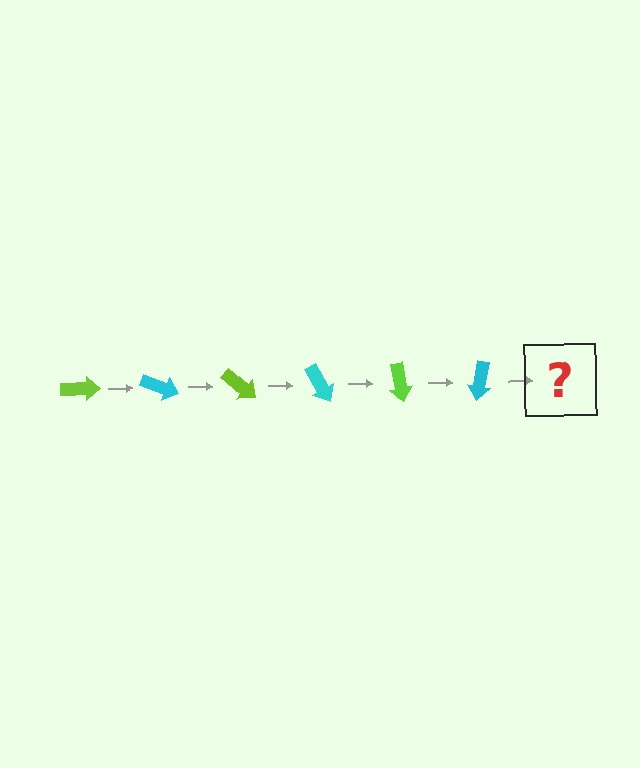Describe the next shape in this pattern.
It should be a lime arrow, rotated 120 degrees from the start.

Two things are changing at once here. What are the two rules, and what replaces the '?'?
The two rules are that it rotates 20 degrees each step and the color cycles through lime and cyan. The '?' should be a lime arrow, rotated 120 degrees from the start.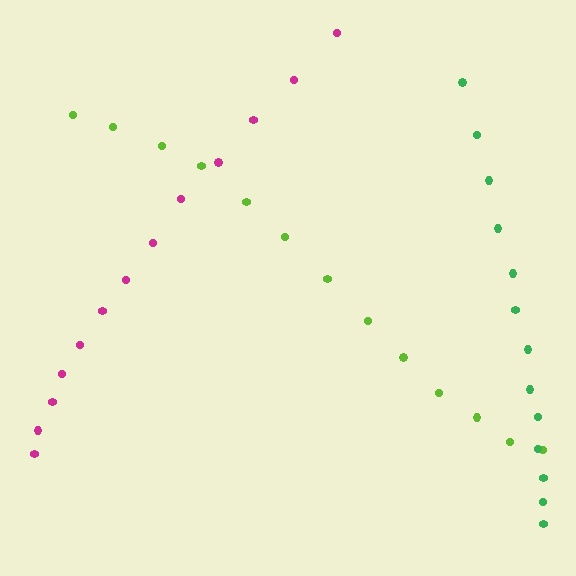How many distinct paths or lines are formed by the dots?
There are 3 distinct paths.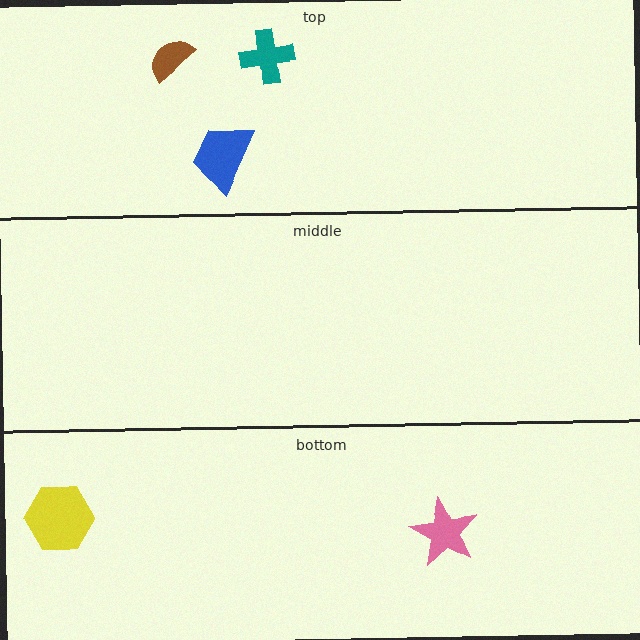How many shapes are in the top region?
3.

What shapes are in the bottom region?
The yellow hexagon, the pink star.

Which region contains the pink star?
The bottom region.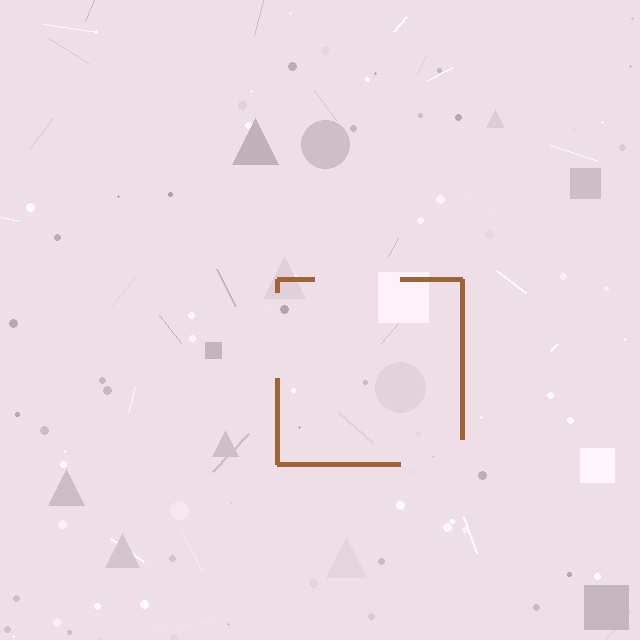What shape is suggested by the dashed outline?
The dashed outline suggests a square.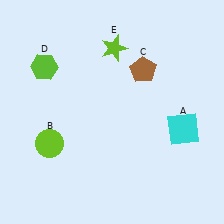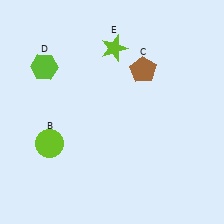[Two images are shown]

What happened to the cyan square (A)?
The cyan square (A) was removed in Image 2. It was in the bottom-right area of Image 1.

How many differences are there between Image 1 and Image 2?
There is 1 difference between the two images.